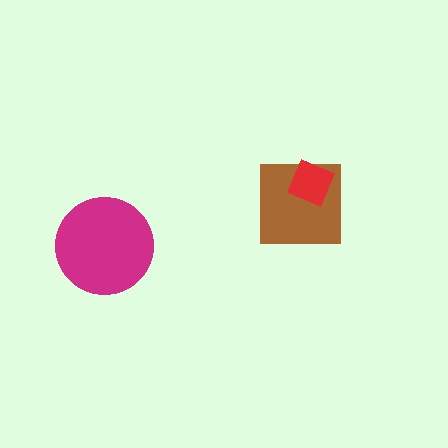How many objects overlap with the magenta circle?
0 objects overlap with the magenta circle.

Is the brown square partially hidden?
Yes, it is partially covered by another shape.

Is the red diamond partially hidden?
No, no other shape covers it.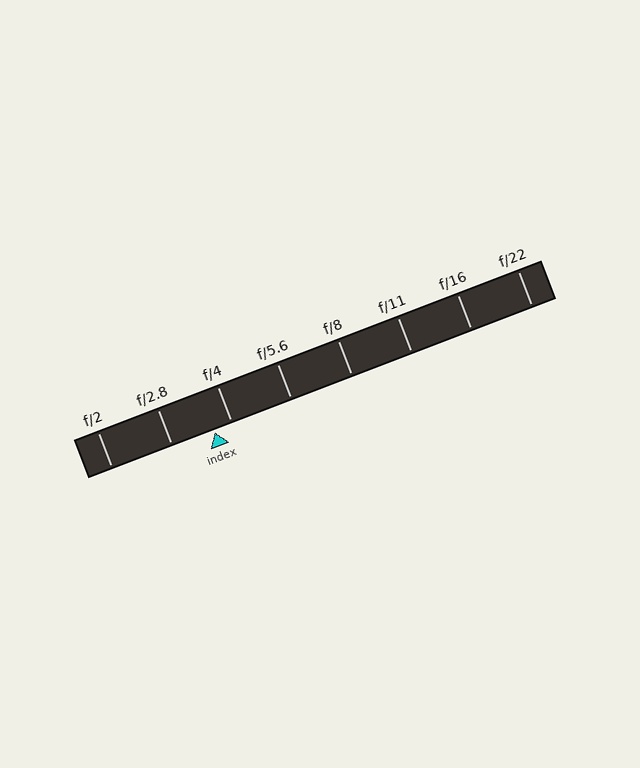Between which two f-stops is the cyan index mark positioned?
The index mark is between f/2.8 and f/4.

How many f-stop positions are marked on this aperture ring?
There are 8 f-stop positions marked.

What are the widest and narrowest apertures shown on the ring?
The widest aperture shown is f/2 and the narrowest is f/22.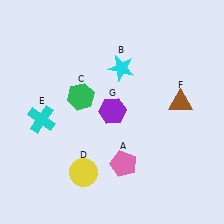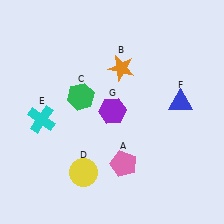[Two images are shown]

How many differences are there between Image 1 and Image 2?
There are 2 differences between the two images.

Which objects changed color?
B changed from cyan to orange. F changed from brown to blue.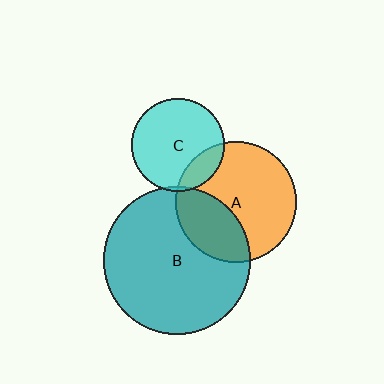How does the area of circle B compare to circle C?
Approximately 2.5 times.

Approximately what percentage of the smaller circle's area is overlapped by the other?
Approximately 20%.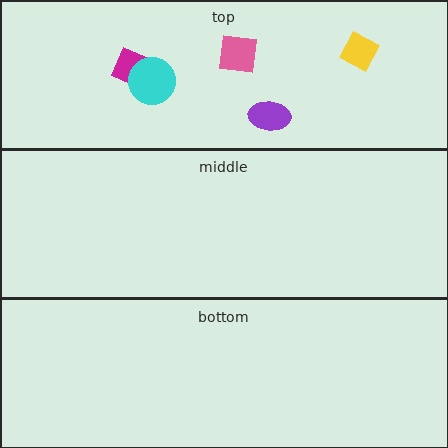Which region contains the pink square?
The top region.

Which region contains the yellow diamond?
The top region.